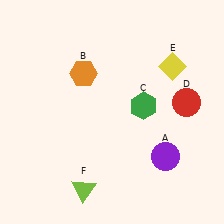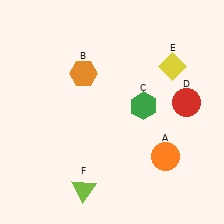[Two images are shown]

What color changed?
The circle (A) changed from purple in Image 1 to orange in Image 2.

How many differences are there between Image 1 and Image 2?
There is 1 difference between the two images.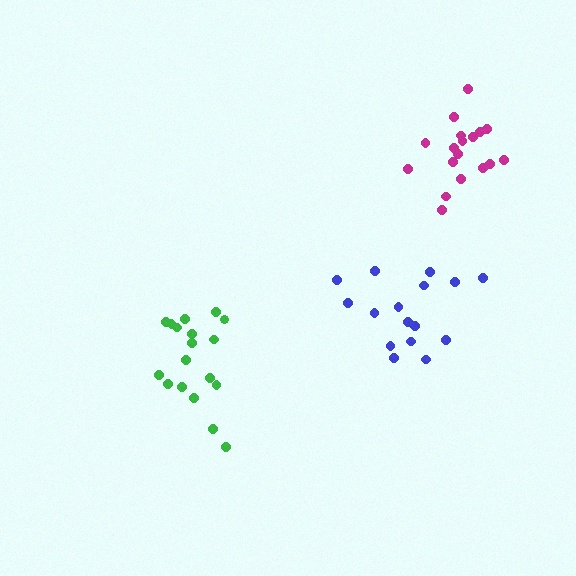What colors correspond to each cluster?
The clusters are colored: green, magenta, blue.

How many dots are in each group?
Group 1: 18 dots, Group 2: 18 dots, Group 3: 16 dots (52 total).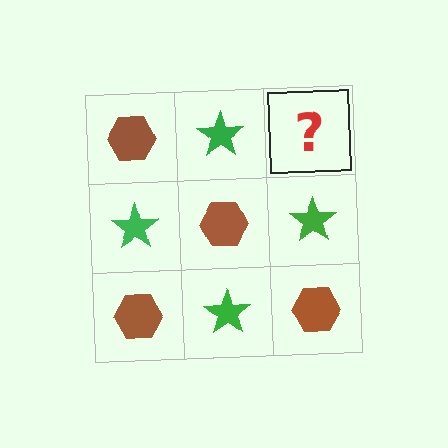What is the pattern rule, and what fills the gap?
The rule is that it alternates brown hexagon and green star in a checkerboard pattern. The gap should be filled with a brown hexagon.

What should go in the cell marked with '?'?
The missing cell should contain a brown hexagon.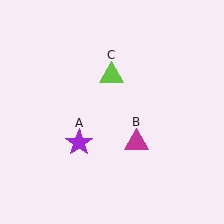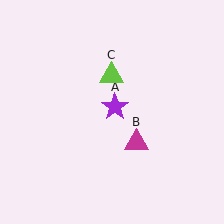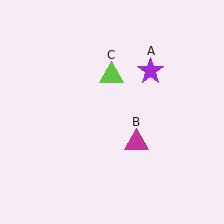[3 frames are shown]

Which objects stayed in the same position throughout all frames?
Magenta triangle (object B) and lime triangle (object C) remained stationary.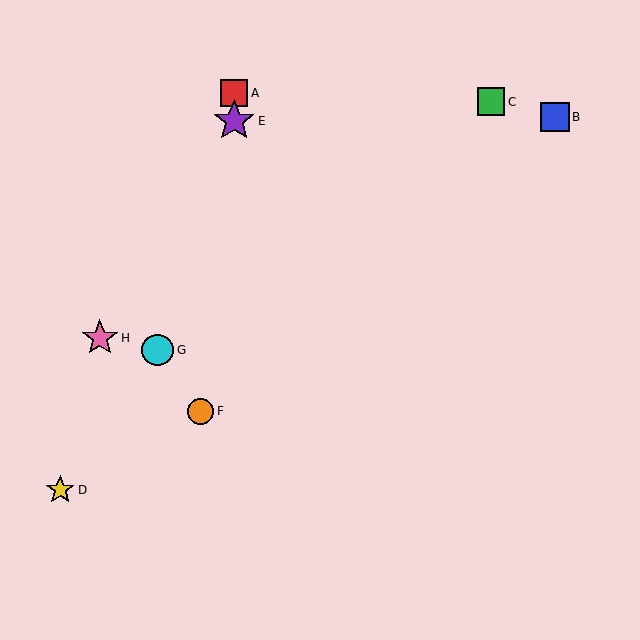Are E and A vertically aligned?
Yes, both are at x≈234.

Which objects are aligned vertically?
Objects A, E are aligned vertically.